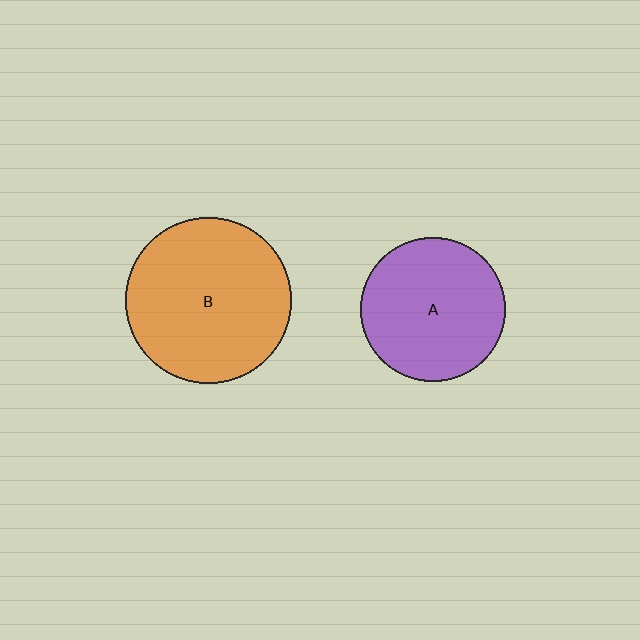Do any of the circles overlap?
No, none of the circles overlap.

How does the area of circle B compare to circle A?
Approximately 1.3 times.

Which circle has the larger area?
Circle B (orange).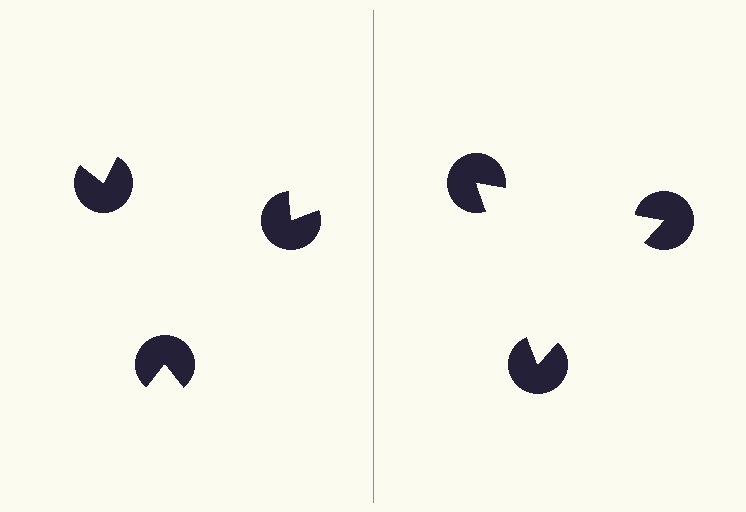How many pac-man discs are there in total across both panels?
6 — 3 on each side.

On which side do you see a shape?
An illusory triangle appears on the right side. On the left side the wedge cuts are rotated, so no coherent shape forms.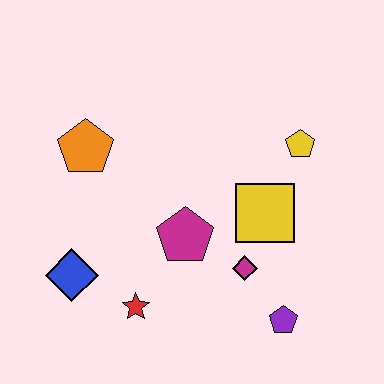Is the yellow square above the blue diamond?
Yes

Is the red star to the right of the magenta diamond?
No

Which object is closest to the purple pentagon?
The magenta diamond is closest to the purple pentagon.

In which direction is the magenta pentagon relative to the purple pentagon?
The magenta pentagon is to the left of the purple pentagon.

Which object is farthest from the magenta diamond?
The orange pentagon is farthest from the magenta diamond.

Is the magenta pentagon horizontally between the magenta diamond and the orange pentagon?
Yes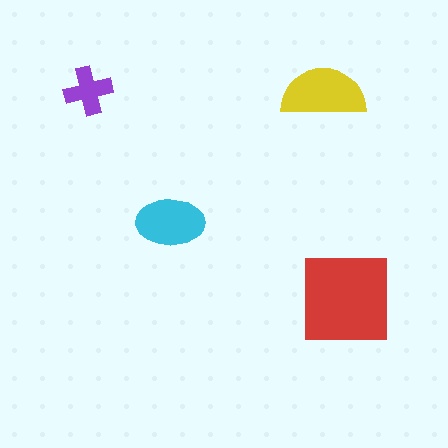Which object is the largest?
The red square.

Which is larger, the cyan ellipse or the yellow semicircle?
The yellow semicircle.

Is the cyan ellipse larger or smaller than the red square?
Smaller.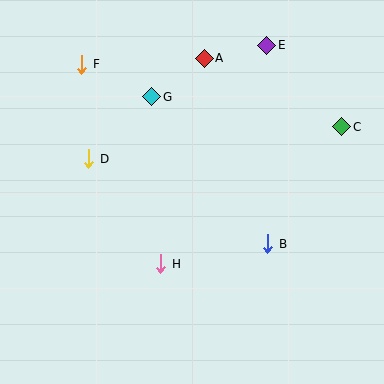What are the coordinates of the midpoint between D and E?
The midpoint between D and E is at (178, 102).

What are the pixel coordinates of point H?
Point H is at (161, 264).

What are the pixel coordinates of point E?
Point E is at (267, 45).